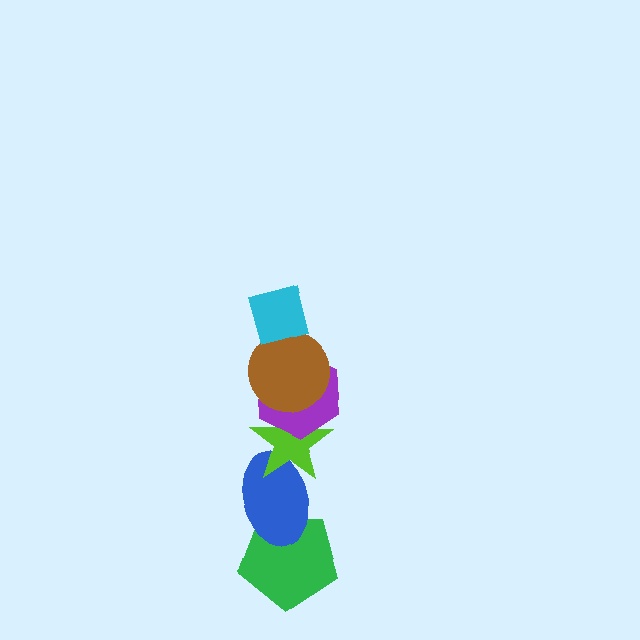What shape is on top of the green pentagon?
The blue ellipse is on top of the green pentagon.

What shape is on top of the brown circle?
The cyan square is on top of the brown circle.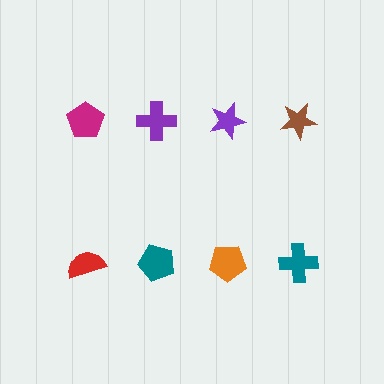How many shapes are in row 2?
4 shapes.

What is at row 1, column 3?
A purple star.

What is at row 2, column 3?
An orange pentagon.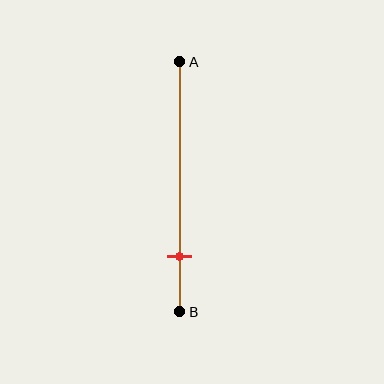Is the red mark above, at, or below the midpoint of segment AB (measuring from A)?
The red mark is below the midpoint of segment AB.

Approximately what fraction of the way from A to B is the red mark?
The red mark is approximately 80% of the way from A to B.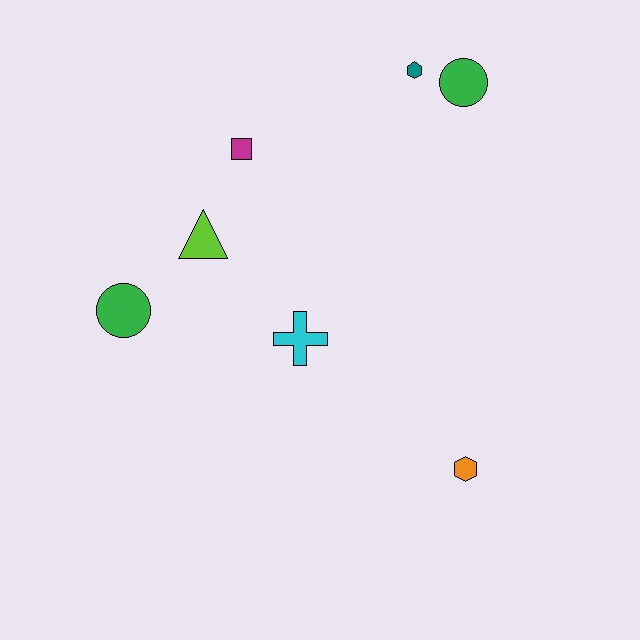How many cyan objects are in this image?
There is 1 cyan object.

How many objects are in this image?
There are 7 objects.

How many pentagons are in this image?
There are no pentagons.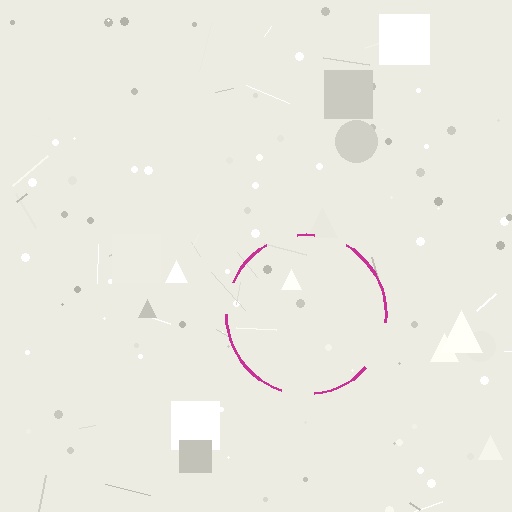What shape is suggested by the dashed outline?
The dashed outline suggests a circle.